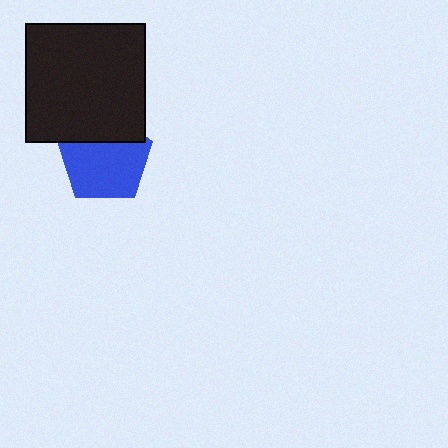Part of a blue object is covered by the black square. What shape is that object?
It is a pentagon.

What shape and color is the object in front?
The object in front is a black square.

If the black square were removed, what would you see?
You would see the complete blue pentagon.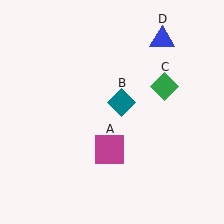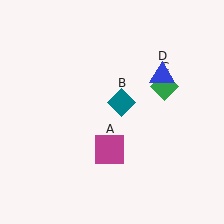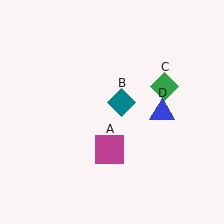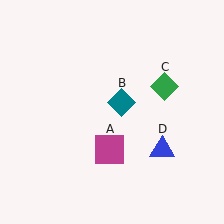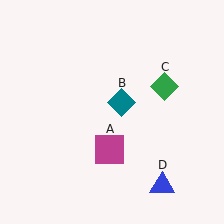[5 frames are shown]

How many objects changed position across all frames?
1 object changed position: blue triangle (object D).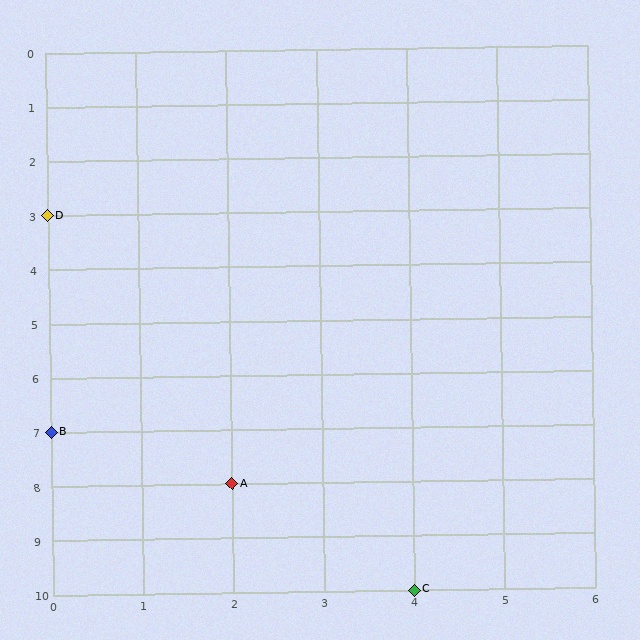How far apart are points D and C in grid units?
Points D and C are 4 columns and 7 rows apart (about 8.1 grid units diagonally).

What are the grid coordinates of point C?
Point C is at grid coordinates (4, 10).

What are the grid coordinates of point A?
Point A is at grid coordinates (2, 8).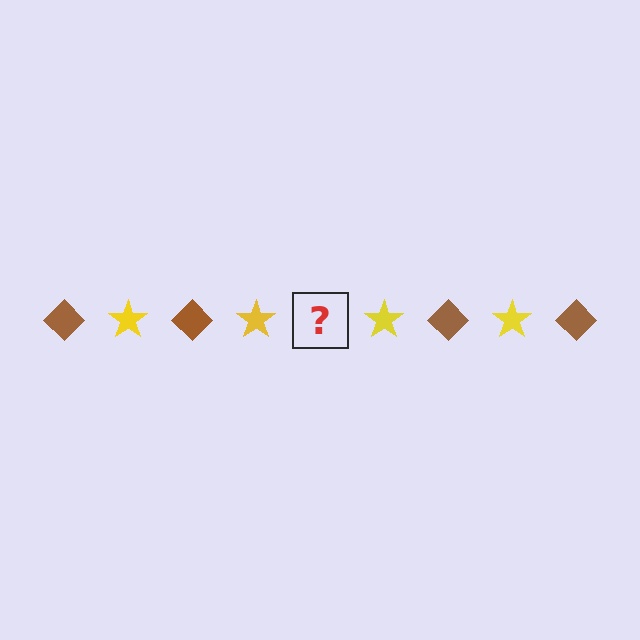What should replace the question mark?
The question mark should be replaced with a brown diamond.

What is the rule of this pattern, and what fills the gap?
The rule is that the pattern alternates between brown diamond and yellow star. The gap should be filled with a brown diamond.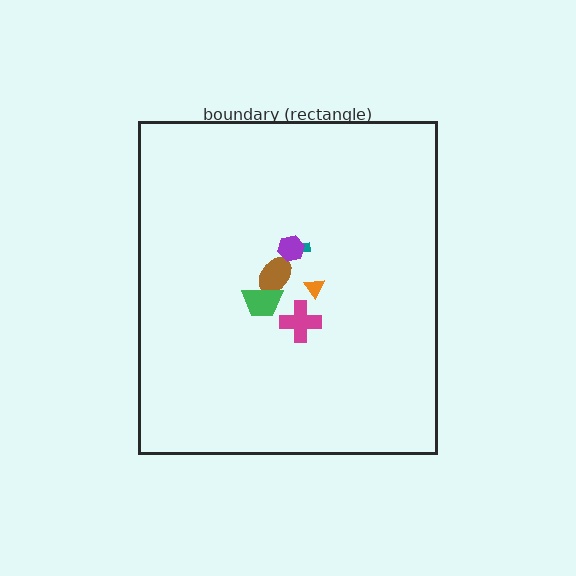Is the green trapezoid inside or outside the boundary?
Inside.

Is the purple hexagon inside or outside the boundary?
Inside.